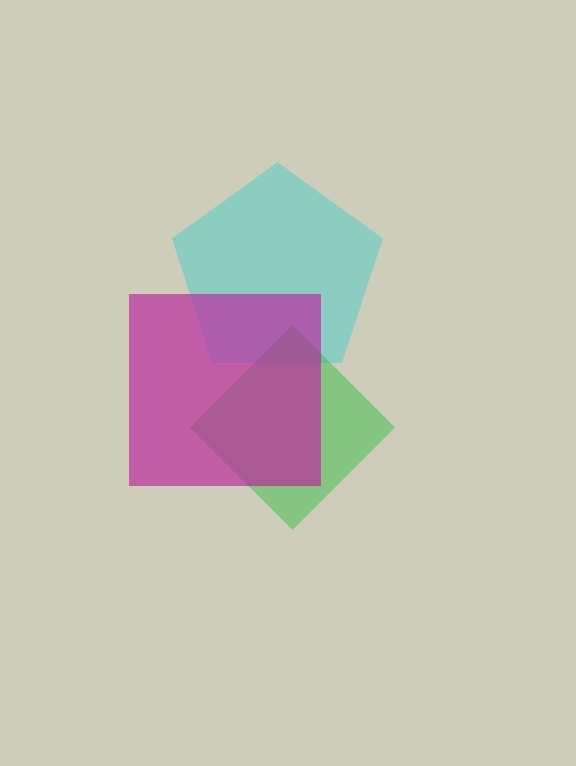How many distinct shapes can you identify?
There are 3 distinct shapes: a cyan pentagon, a green diamond, a magenta square.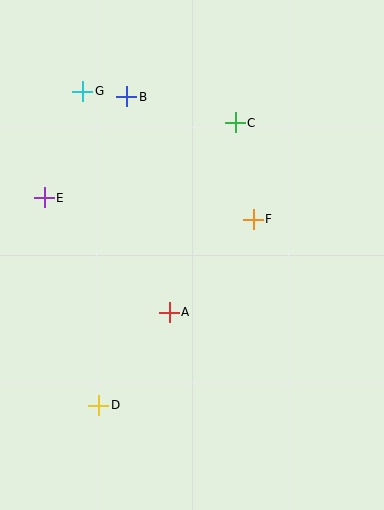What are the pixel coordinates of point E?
Point E is at (44, 198).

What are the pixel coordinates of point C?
Point C is at (235, 123).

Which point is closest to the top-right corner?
Point C is closest to the top-right corner.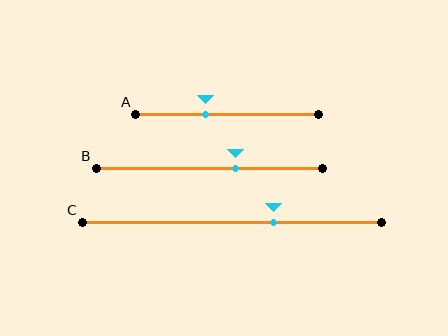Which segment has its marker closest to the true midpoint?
Segment B has its marker closest to the true midpoint.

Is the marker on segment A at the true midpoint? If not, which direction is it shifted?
No, the marker on segment A is shifted to the left by about 12% of the segment length.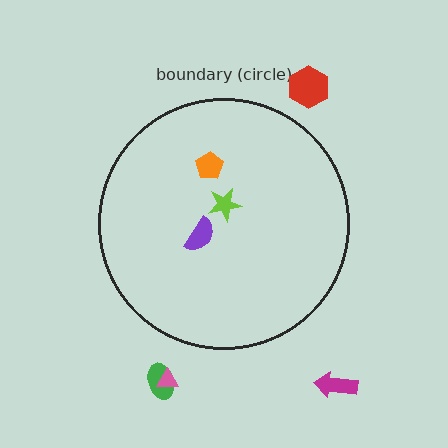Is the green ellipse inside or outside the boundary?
Outside.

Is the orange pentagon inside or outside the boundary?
Inside.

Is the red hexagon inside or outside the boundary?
Outside.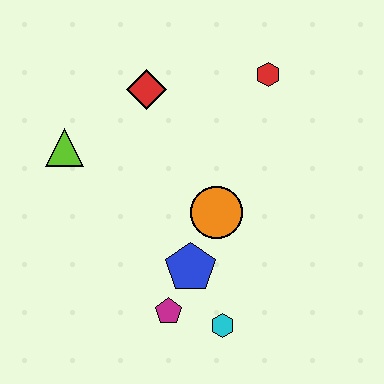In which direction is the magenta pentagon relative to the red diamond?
The magenta pentagon is below the red diamond.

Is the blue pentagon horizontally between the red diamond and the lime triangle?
No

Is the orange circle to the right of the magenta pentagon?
Yes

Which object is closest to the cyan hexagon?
The magenta pentagon is closest to the cyan hexagon.